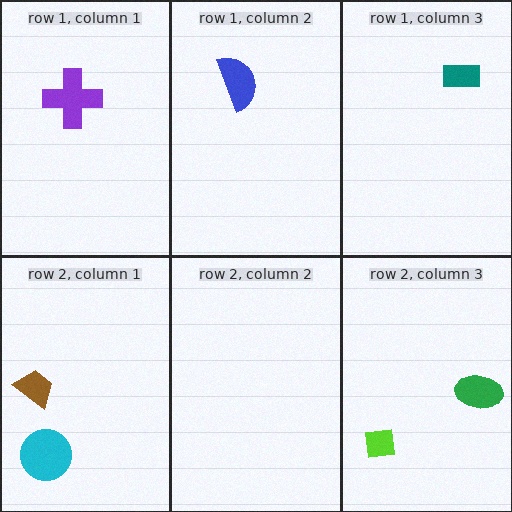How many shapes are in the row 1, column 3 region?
1.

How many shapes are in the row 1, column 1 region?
1.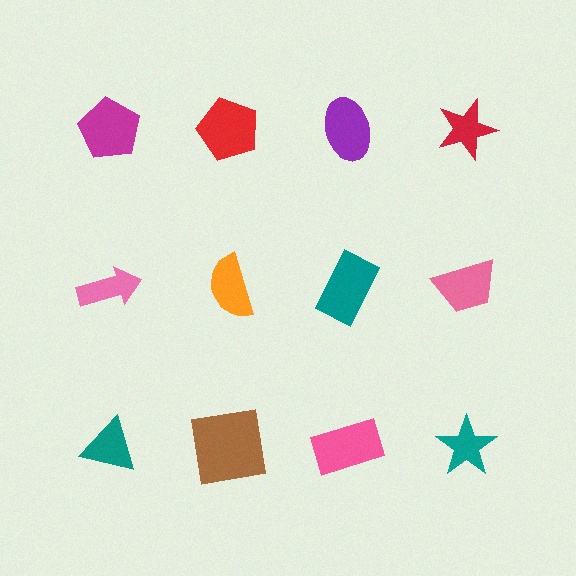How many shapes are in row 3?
4 shapes.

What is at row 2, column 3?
A teal rectangle.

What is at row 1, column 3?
A purple ellipse.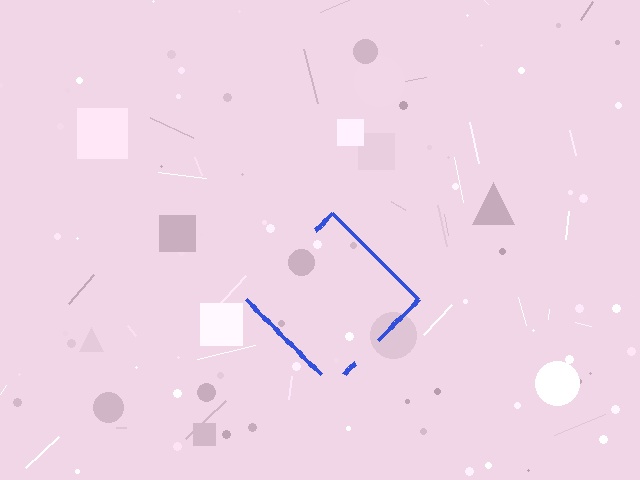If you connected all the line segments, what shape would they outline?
They would outline a diamond.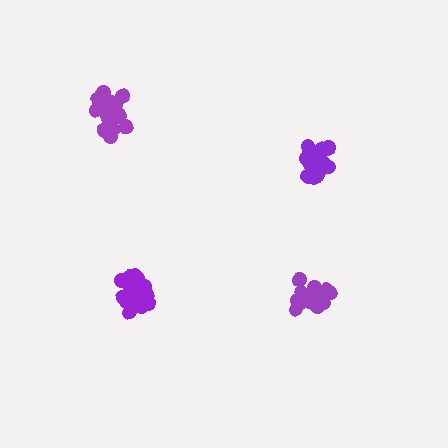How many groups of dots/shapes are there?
There are 4 groups.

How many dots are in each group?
Group 1: 21 dots, Group 2: 16 dots, Group 3: 18 dots, Group 4: 20 dots (75 total).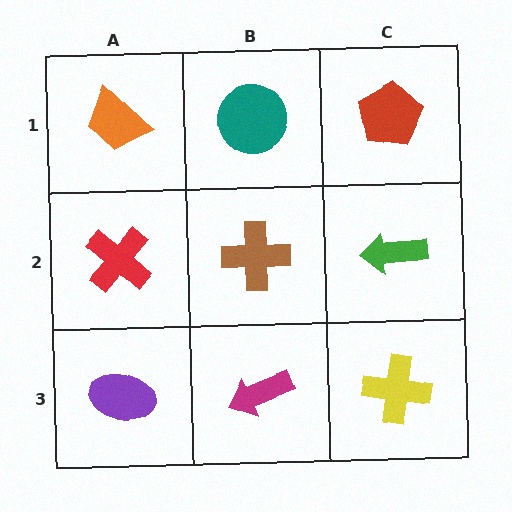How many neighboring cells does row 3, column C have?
2.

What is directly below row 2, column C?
A yellow cross.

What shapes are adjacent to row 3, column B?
A brown cross (row 2, column B), a purple ellipse (row 3, column A), a yellow cross (row 3, column C).